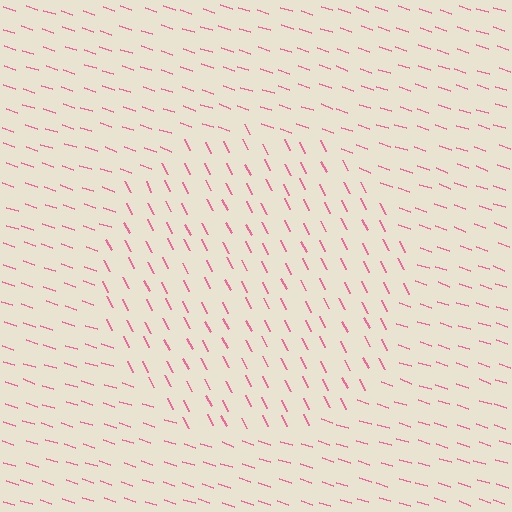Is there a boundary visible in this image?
Yes, there is a texture boundary formed by a change in line orientation.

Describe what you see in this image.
The image is filled with small pink line segments. A circle region in the image has lines oriented differently from the surrounding lines, creating a visible texture boundary.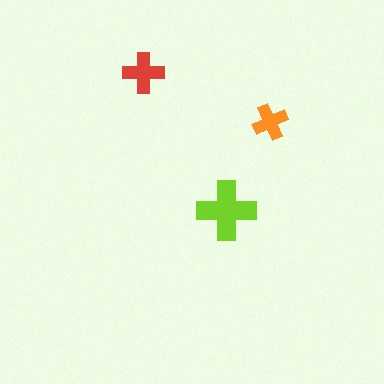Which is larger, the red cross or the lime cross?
The lime one.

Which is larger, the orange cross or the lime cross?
The lime one.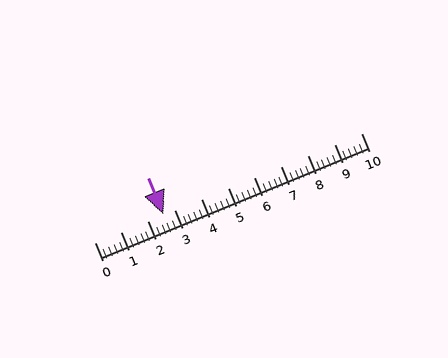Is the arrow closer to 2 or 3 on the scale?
The arrow is closer to 3.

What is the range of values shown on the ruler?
The ruler shows values from 0 to 10.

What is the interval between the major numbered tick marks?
The major tick marks are spaced 1 units apart.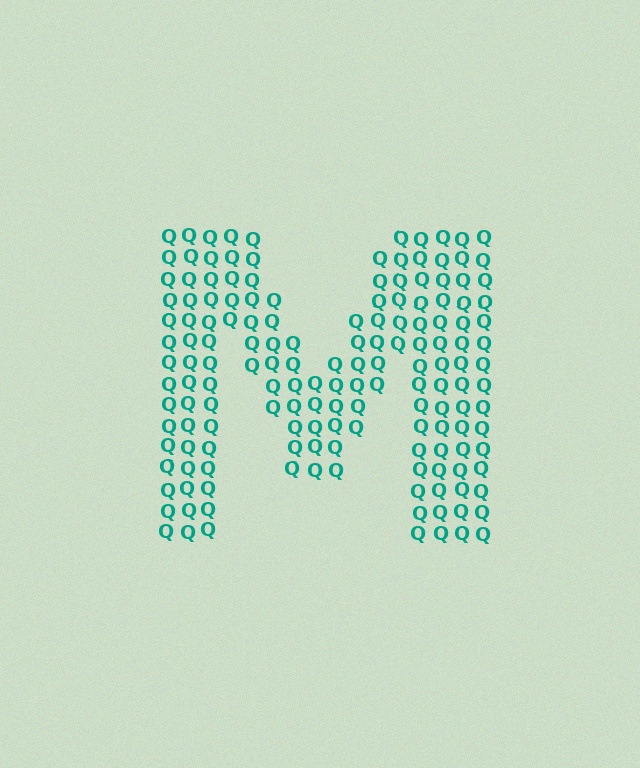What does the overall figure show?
The overall figure shows the letter M.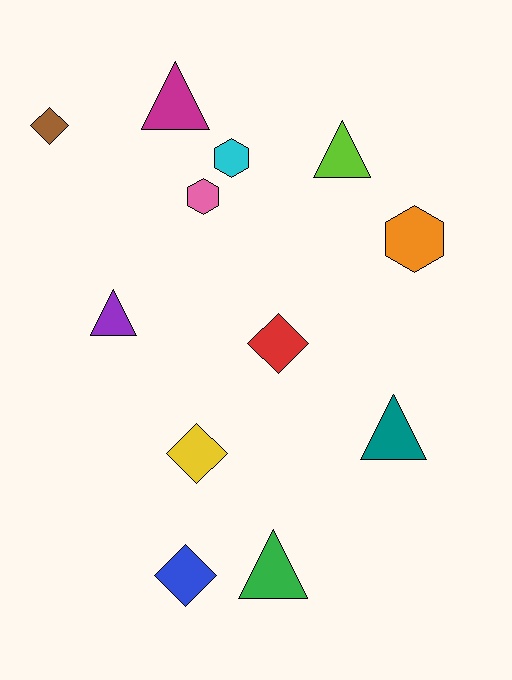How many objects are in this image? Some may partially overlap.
There are 12 objects.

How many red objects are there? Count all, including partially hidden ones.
There is 1 red object.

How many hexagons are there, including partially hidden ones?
There are 3 hexagons.